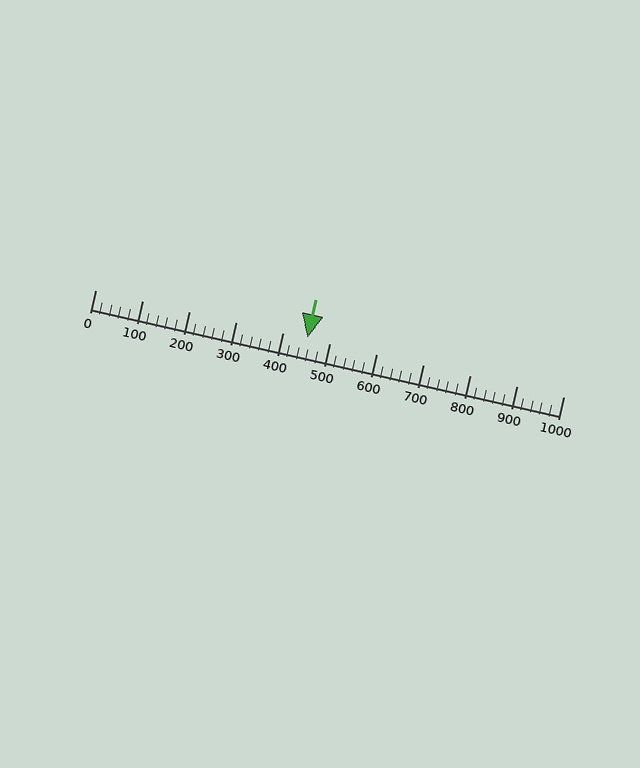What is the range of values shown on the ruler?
The ruler shows values from 0 to 1000.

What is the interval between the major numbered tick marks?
The major tick marks are spaced 100 units apart.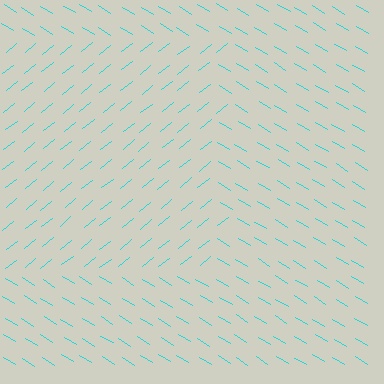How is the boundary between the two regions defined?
The boundary is defined purely by a change in line orientation (approximately 69 degrees difference). All lines are the same color and thickness.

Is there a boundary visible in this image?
Yes, there is a texture boundary formed by a change in line orientation.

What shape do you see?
I see a rectangle.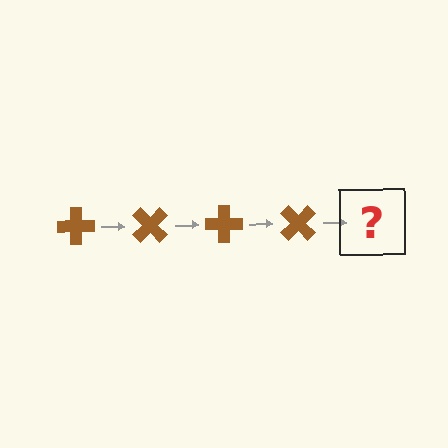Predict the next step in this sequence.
The next step is a brown cross rotated 180 degrees.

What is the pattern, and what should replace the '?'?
The pattern is that the cross rotates 45 degrees each step. The '?' should be a brown cross rotated 180 degrees.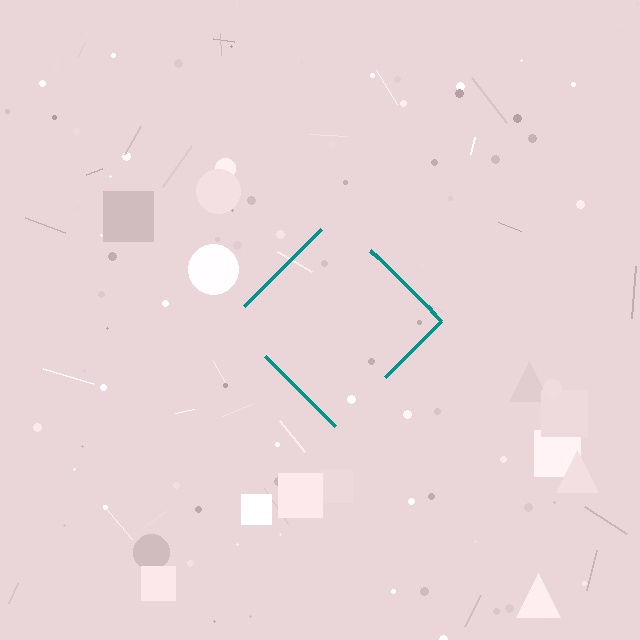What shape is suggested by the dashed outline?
The dashed outline suggests a diamond.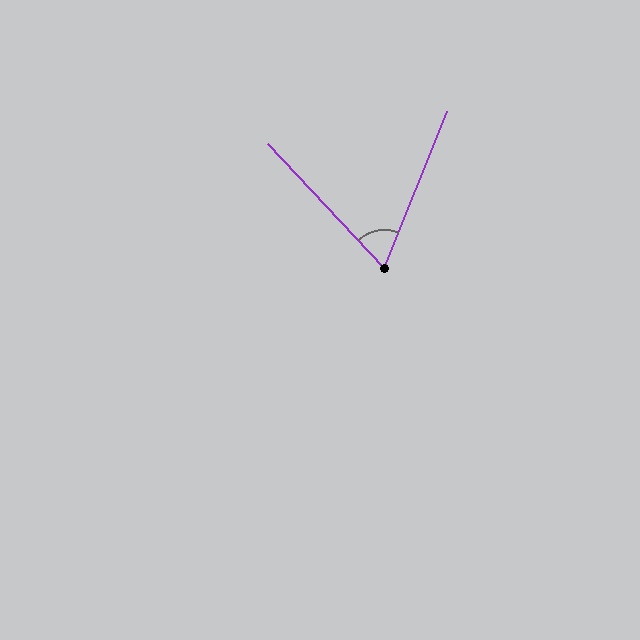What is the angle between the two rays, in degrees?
Approximately 65 degrees.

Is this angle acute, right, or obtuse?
It is acute.